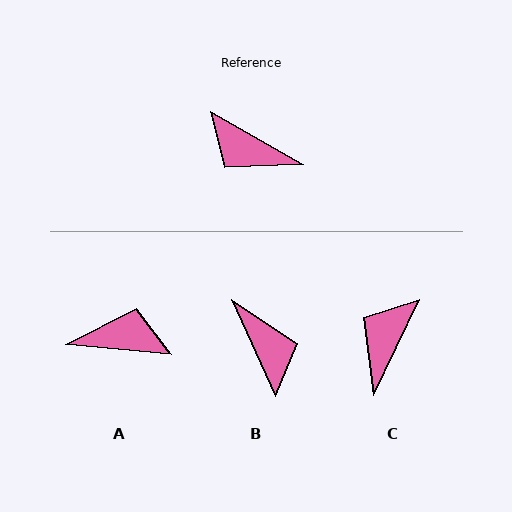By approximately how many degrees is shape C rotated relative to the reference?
Approximately 86 degrees clockwise.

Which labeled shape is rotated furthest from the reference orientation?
A, about 156 degrees away.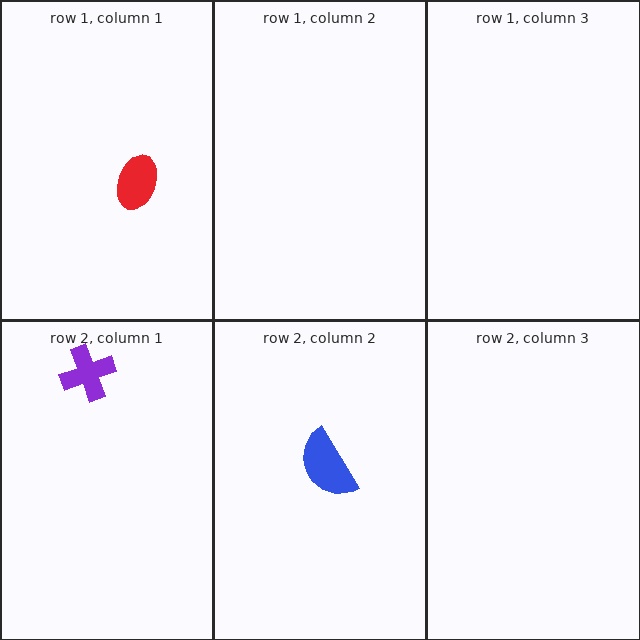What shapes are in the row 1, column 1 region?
The red ellipse.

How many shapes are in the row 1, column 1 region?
1.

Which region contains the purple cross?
The row 2, column 1 region.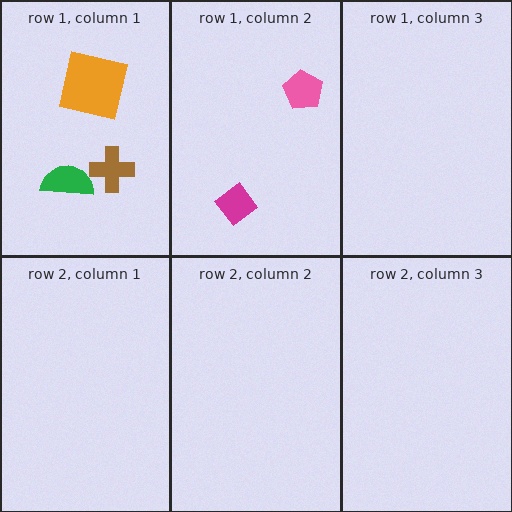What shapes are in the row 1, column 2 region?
The magenta diamond, the pink pentagon.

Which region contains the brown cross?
The row 1, column 1 region.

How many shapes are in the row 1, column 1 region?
3.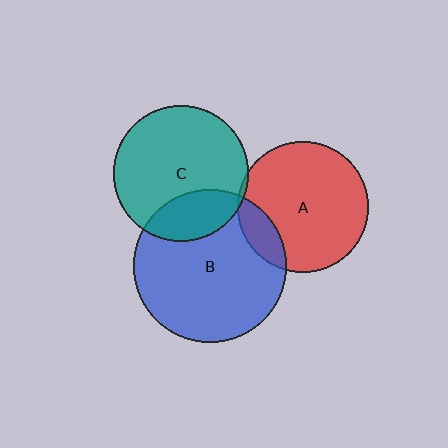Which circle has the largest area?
Circle B (blue).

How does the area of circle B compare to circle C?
Approximately 1.3 times.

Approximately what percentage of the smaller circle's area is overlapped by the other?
Approximately 5%.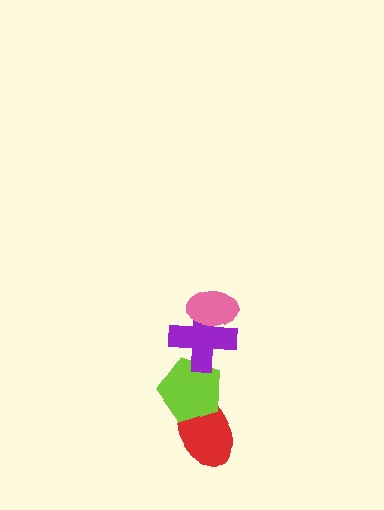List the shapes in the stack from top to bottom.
From top to bottom: the pink ellipse, the purple cross, the lime pentagon, the red ellipse.